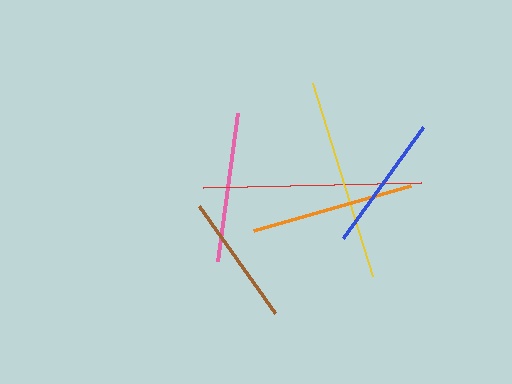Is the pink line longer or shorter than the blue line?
The pink line is longer than the blue line.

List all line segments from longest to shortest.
From longest to shortest: red, yellow, orange, pink, blue, brown.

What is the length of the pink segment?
The pink segment is approximately 150 pixels long.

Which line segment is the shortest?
The brown line is the shortest at approximately 131 pixels.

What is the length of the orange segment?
The orange segment is approximately 163 pixels long.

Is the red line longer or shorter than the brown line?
The red line is longer than the brown line.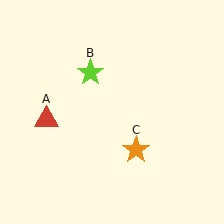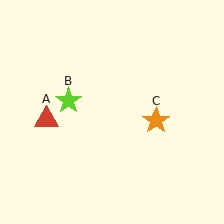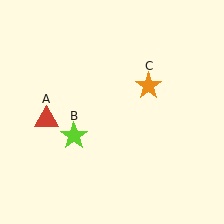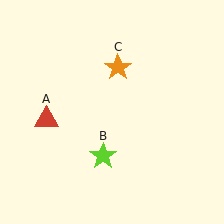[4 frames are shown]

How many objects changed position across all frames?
2 objects changed position: lime star (object B), orange star (object C).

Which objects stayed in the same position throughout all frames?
Red triangle (object A) remained stationary.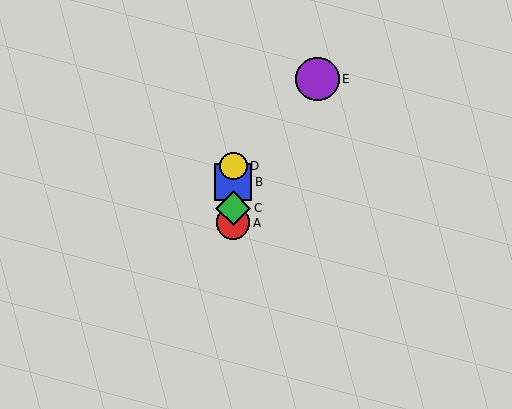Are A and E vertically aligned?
No, A is at x≈233 and E is at x≈318.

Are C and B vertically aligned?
Yes, both are at x≈233.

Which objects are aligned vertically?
Objects A, B, C, D are aligned vertically.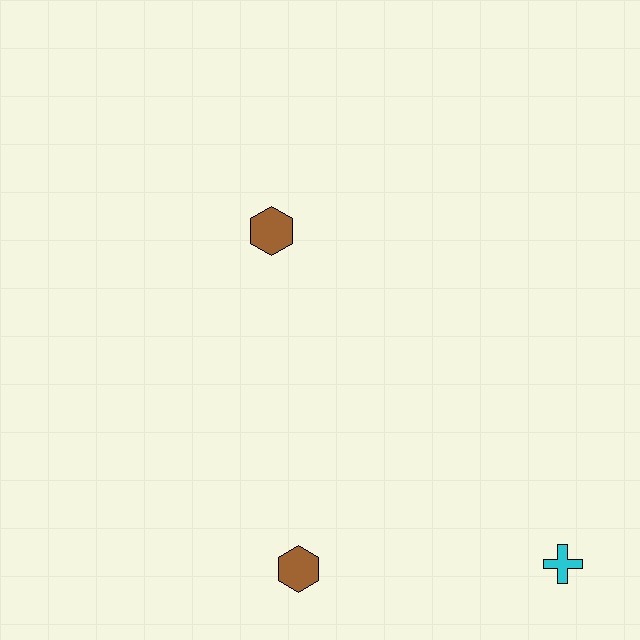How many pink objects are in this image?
There are no pink objects.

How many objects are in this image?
There are 3 objects.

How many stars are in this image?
There are no stars.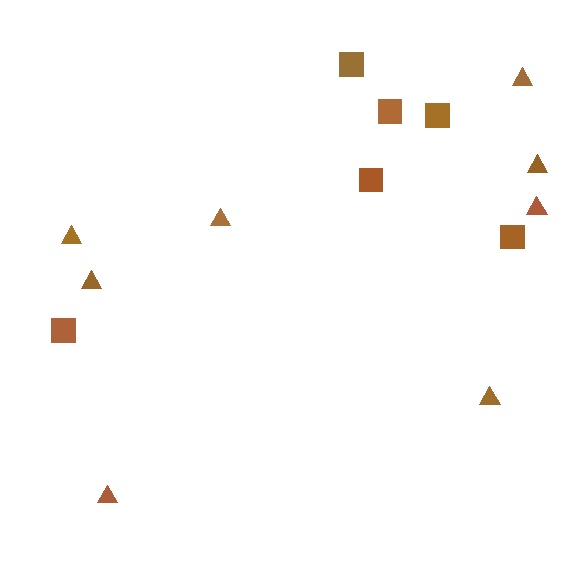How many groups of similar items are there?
There are 2 groups: one group of squares (6) and one group of triangles (8).